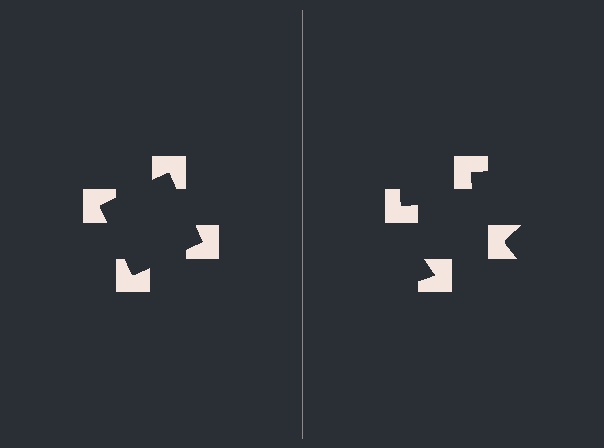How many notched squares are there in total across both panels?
8 — 4 on each side.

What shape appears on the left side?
An illusory square.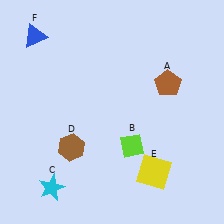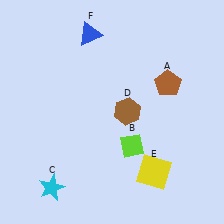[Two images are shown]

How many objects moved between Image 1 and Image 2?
2 objects moved between the two images.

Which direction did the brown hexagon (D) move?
The brown hexagon (D) moved right.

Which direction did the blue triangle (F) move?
The blue triangle (F) moved right.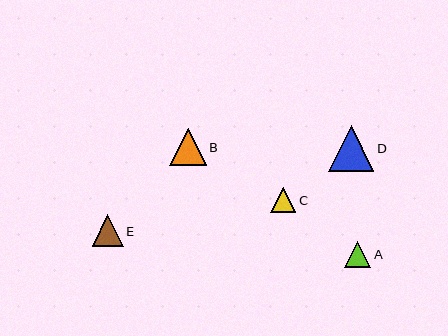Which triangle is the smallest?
Triangle C is the smallest with a size of approximately 26 pixels.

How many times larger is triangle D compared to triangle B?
Triangle D is approximately 1.3 times the size of triangle B.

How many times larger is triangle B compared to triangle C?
Triangle B is approximately 1.4 times the size of triangle C.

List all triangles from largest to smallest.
From largest to smallest: D, B, E, A, C.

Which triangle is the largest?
Triangle D is the largest with a size of approximately 45 pixels.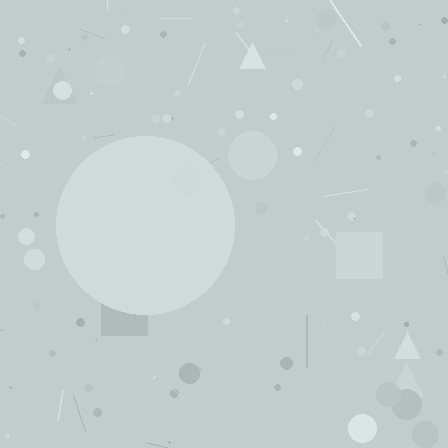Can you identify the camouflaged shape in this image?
The camouflaged shape is a circle.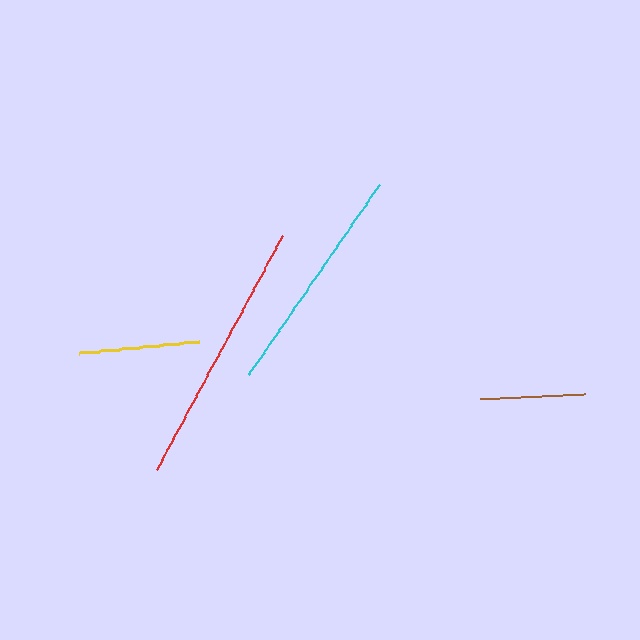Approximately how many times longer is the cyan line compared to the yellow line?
The cyan line is approximately 1.9 times the length of the yellow line.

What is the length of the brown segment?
The brown segment is approximately 105 pixels long.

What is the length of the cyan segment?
The cyan segment is approximately 231 pixels long.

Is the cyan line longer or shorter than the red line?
The red line is longer than the cyan line.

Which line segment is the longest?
The red line is the longest at approximately 266 pixels.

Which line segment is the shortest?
The brown line is the shortest at approximately 105 pixels.